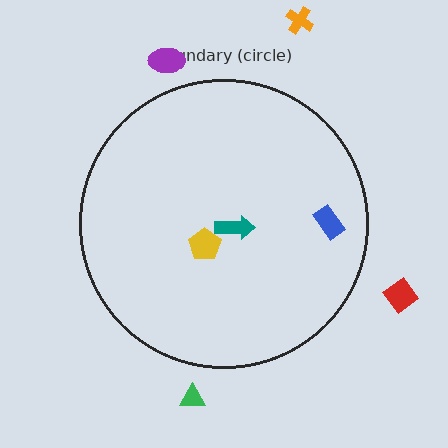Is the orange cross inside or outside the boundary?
Outside.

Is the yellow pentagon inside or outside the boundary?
Inside.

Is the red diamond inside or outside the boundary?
Outside.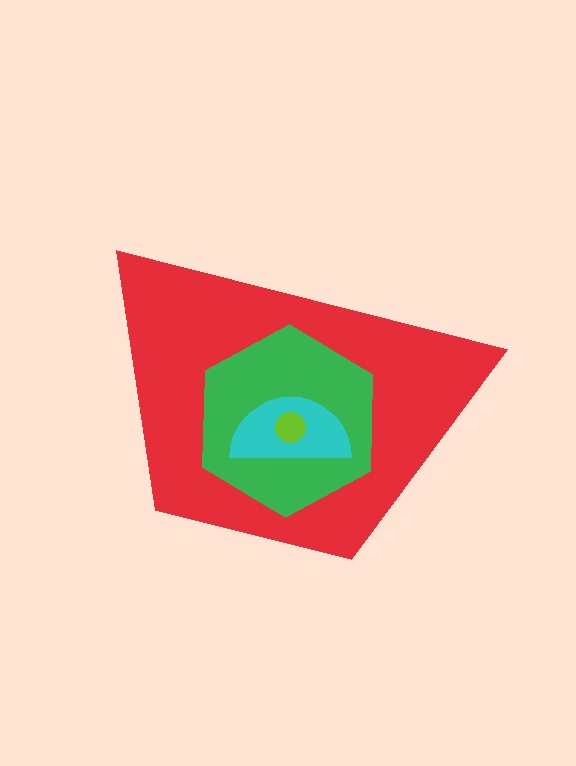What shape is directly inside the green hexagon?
The cyan semicircle.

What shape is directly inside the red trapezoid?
The green hexagon.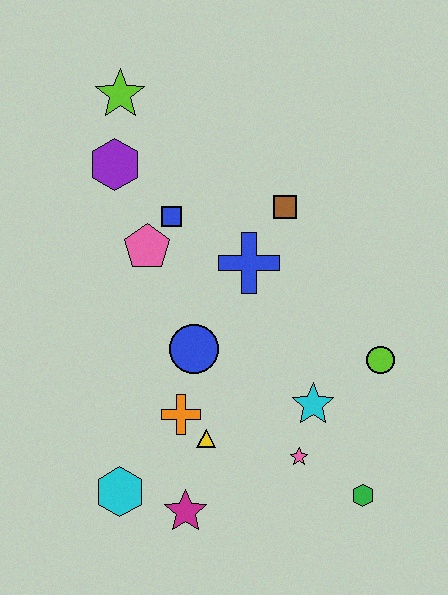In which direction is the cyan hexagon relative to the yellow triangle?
The cyan hexagon is to the left of the yellow triangle.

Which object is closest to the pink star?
The cyan star is closest to the pink star.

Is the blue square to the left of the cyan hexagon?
No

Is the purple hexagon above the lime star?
No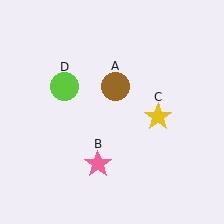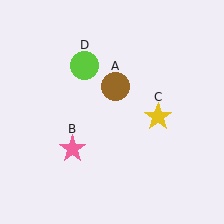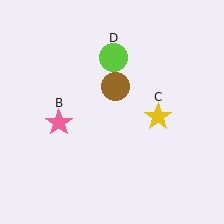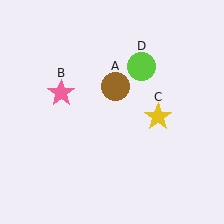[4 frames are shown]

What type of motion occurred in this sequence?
The pink star (object B), lime circle (object D) rotated clockwise around the center of the scene.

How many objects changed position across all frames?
2 objects changed position: pink star (object B), lime circle (object D).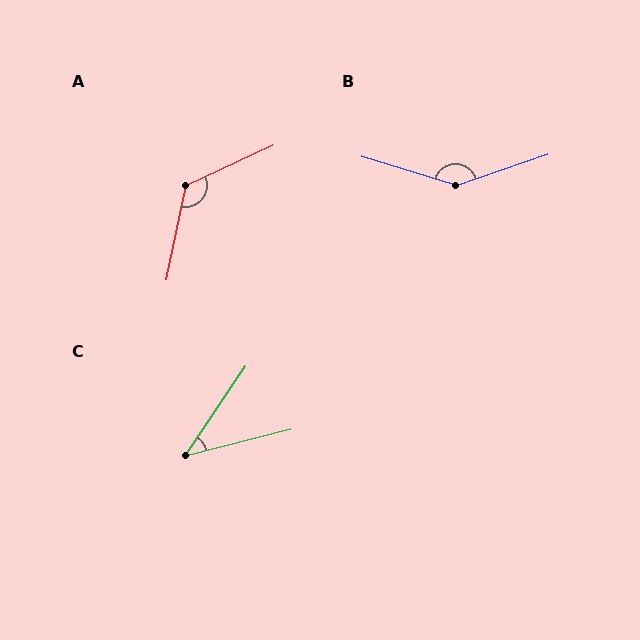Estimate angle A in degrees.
Approximately 126 degrees.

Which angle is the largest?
B, at approximately 145 degrees.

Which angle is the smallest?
C, at approximately 42 degrees.